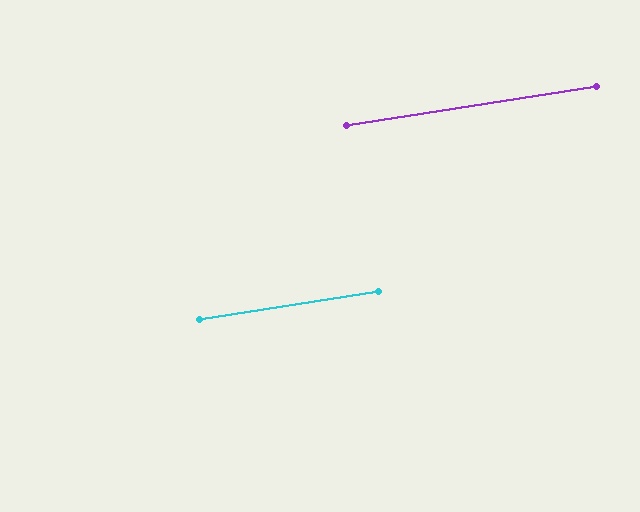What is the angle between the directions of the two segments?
Approximately 0 degrees.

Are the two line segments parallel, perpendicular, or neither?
Parallel — their directions differ by only 0.1°.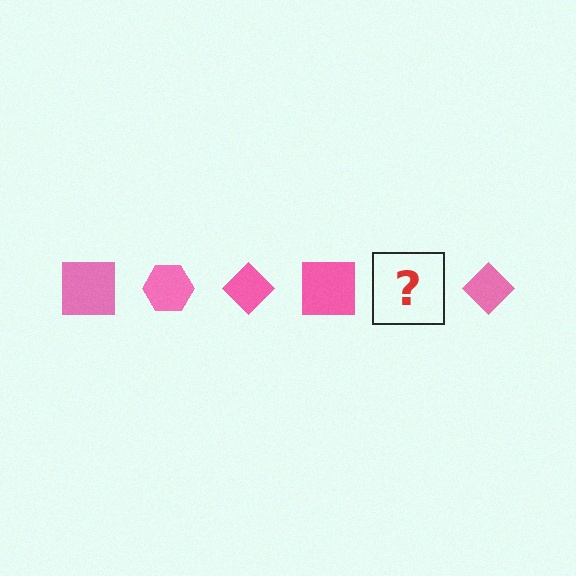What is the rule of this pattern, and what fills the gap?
The rule is that the pattern cycles through square, hexagon, diamond shapes in pink. The gap should be filled with a pink hexagon.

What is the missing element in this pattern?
The missing element is a pink hexagon.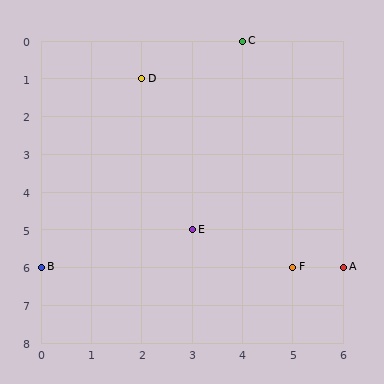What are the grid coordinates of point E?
Point E is at grid coordinates (3, 5).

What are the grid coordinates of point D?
Point D is at grid coordinates (2, 1).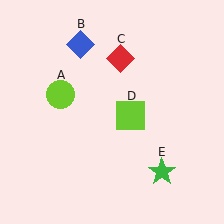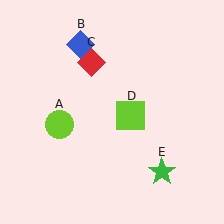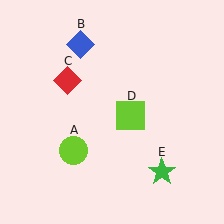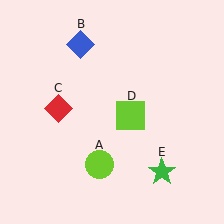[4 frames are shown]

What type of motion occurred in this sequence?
The lime circle (object A), red diamond (object C) rotated counterclockwise around the center of the scene.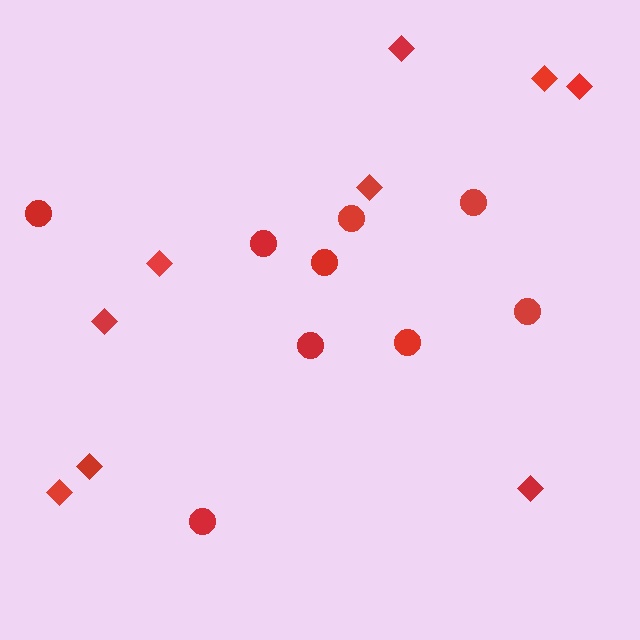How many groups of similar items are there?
There are 2 groups: one group of circles (9) and one group of diamonds (9).